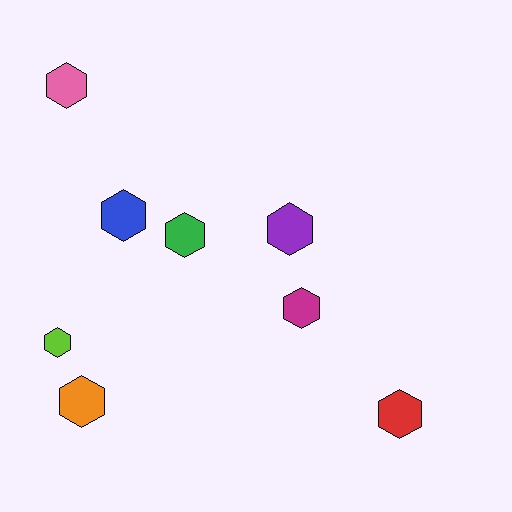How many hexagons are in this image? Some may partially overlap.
There are 8 hexagons.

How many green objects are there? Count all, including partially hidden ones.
There is 1 green object.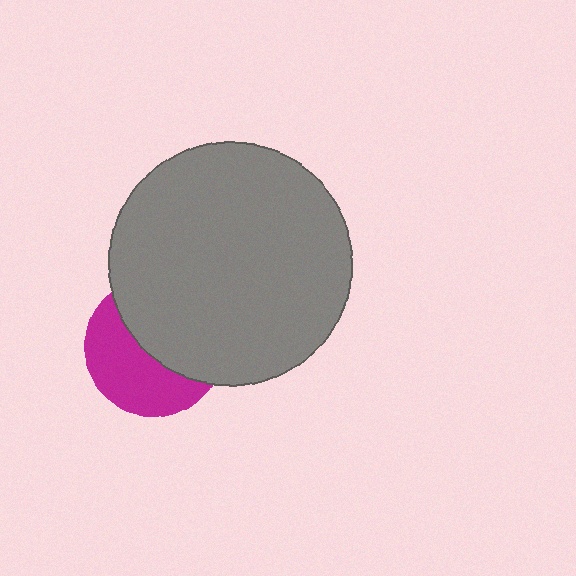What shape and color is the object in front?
The object in front is a gray circle.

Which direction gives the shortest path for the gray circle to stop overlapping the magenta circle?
Moving toward the upper-right gives the shortest separation.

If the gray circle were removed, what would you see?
You would see the complete magenta circle.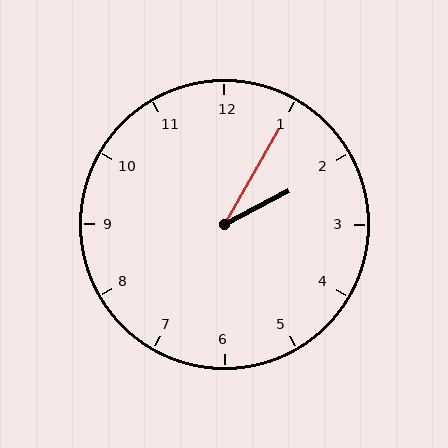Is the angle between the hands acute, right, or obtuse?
It is acute.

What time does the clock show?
2:05.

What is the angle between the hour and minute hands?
Approximately 32 degrees.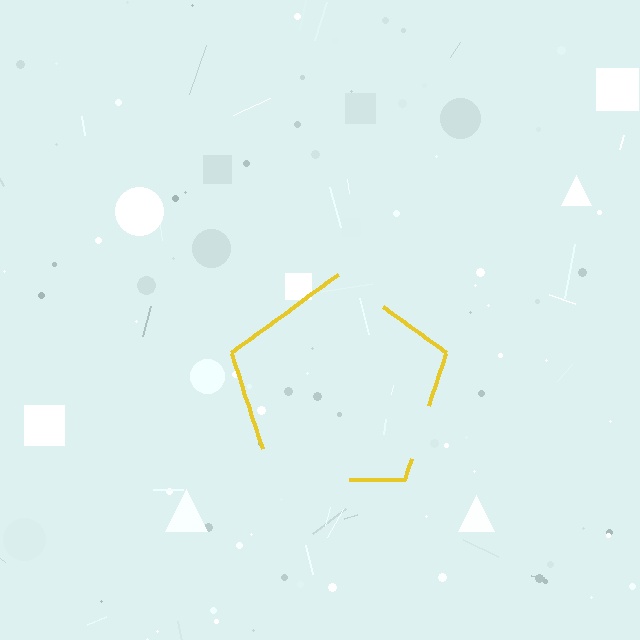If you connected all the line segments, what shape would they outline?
They would outline a pentagon.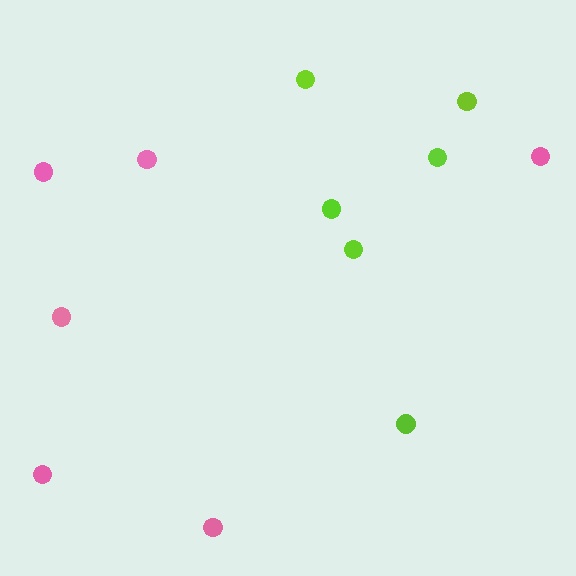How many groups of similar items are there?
There are 2 groups: one group of lime circles (6) and one group of pink circles (6).